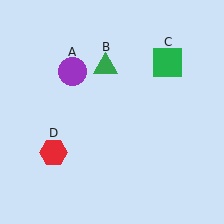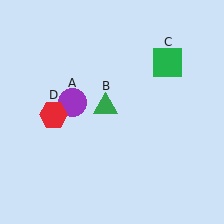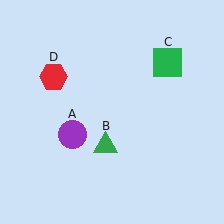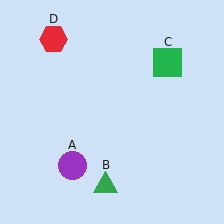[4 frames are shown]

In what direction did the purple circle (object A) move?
The purple circle (object A) moved down.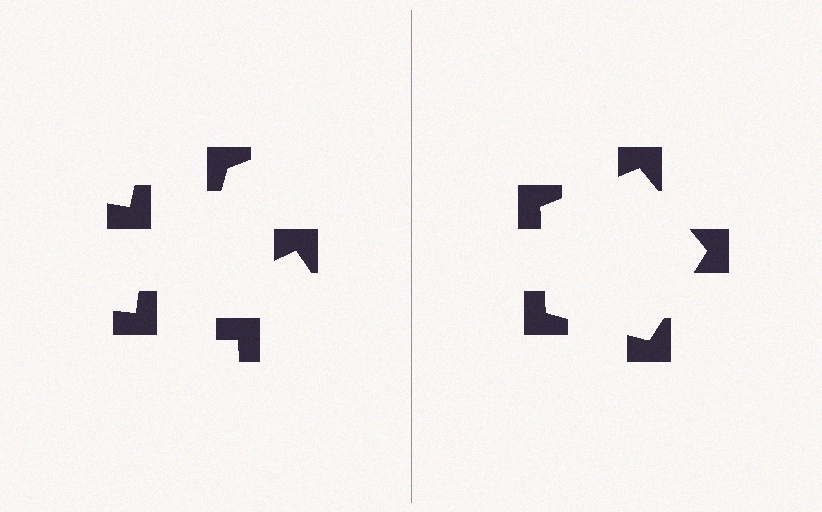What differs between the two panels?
The notched squares are positioned identically on both sides; only the wedge orientations differ. On the right they align to a pentagon; on the left they are misaligned.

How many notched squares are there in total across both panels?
10 — 5 on each side.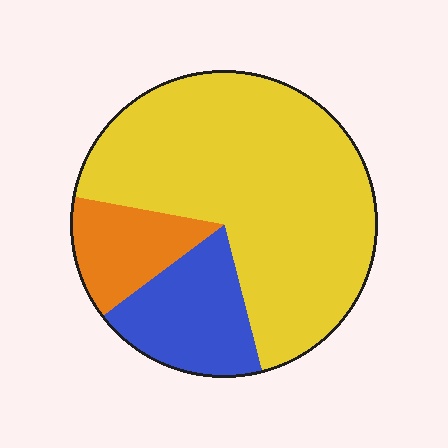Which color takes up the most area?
Yellow, at roughly 70%.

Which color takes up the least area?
Orange, at roughly 15%.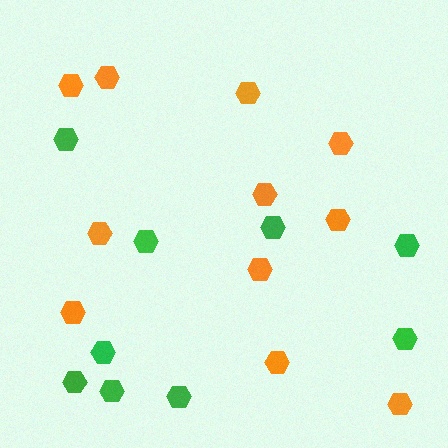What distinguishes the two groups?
There are 2 groups: one group of orange hexagons (11) and one group of green hexagons (9).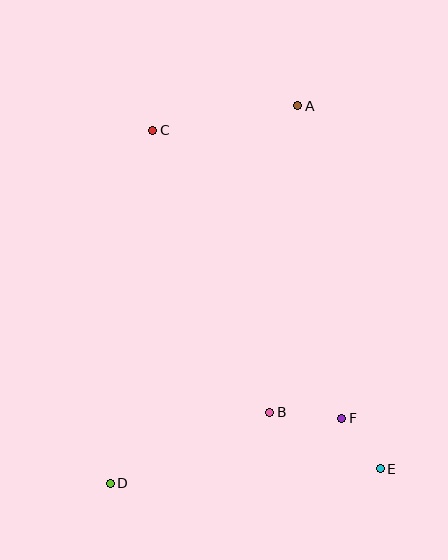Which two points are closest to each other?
Points E and F are closest to each other.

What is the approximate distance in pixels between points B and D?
The distance between B and D is approximately 175 pixels.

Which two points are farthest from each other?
Points A and D are farthest from each other.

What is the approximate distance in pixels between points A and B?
The distance between A and B is approximately 308 pixels.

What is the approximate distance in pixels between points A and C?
The distance between A and C is approximately 147 pixels.